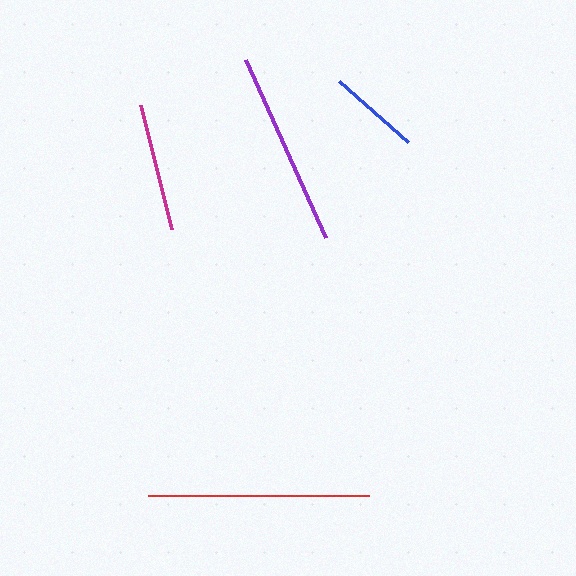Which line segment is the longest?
The red line is the longest at approximately 222 pixels.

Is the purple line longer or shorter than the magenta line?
The purple line is longer than the magenta line.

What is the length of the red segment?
The red segment is approximately 222 pixels long.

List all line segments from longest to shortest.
From longest to shortest: red, purple, magenta, blue.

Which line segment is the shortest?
The blue line is the shortest at approximately 92 pixels.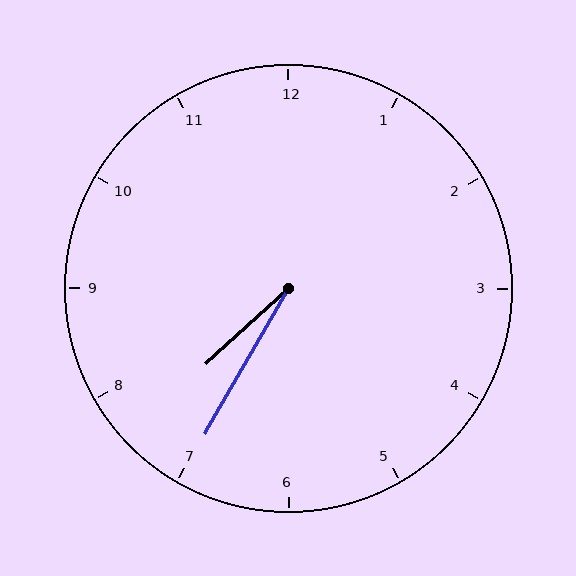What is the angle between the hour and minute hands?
Approximately 18 degrees.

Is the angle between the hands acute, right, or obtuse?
It is acute.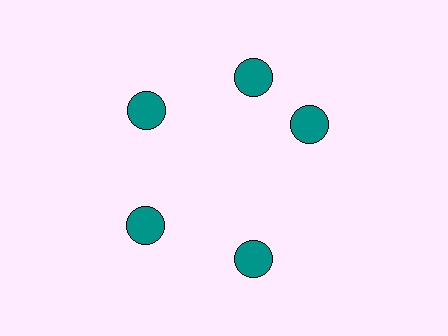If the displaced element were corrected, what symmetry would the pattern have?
It would have 5-fold rotational symmetry — the pattern would map onto itself every 72 degrees.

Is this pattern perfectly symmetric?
No. The 5 teal circles are arranged in a ring, but one element near the 3 o'clock position is rotated out of alignment along the ring, breaking the 5-fold rotational symmetry.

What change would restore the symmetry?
The symmetry would be restored by rotating it back into even spacing with its neighbors so that all 5 circles sit at equal angles and equal distance from the center.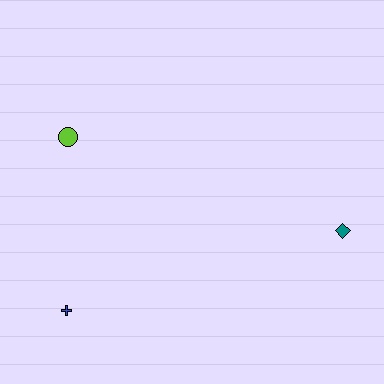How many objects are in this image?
There are 3 objects.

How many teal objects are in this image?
There is 1 teal object.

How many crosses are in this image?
There is 1 cross.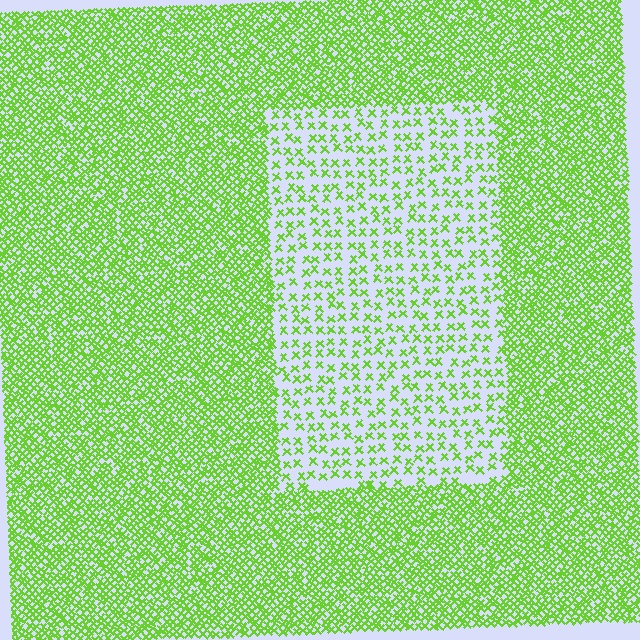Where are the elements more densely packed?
The elements are more densely packed outside the rectangle boundary.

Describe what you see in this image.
The image contains small lime elements arranged at two different densities. A rectangle-shaped region is visible where the elements are less densely packed than the surrounding area.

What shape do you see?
I see a rectangle.